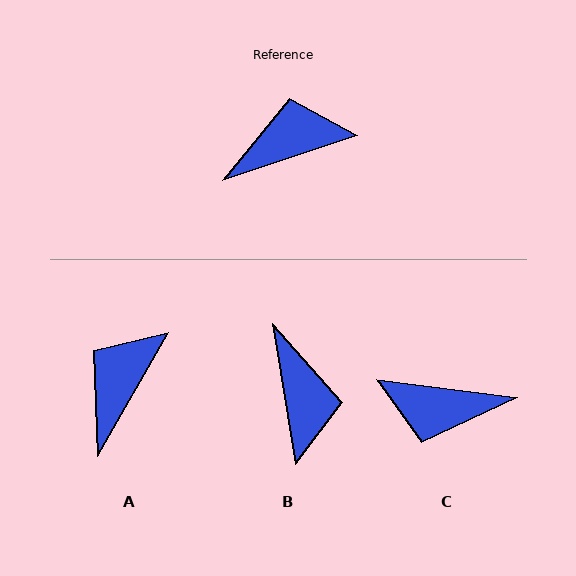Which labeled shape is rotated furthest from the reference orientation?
C, about 155 degrees away.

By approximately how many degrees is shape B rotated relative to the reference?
Approximately 99 degrees clockwise.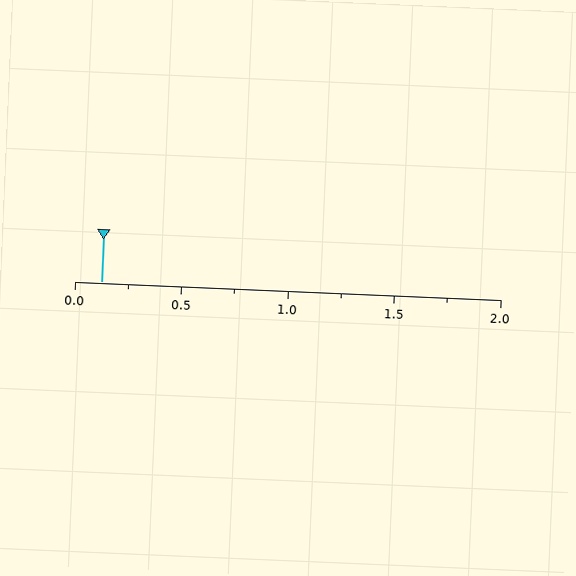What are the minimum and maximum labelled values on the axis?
The axis runs from 0.0 to 2.0.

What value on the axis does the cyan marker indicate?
The marker indicates approximately 0.12.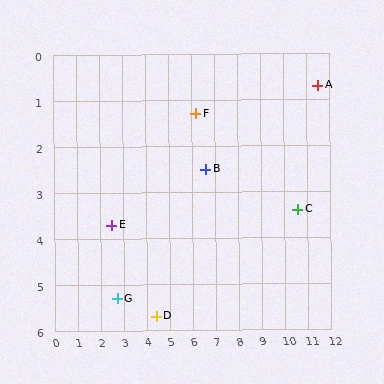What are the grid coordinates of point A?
Point A is at approximately (11.5, 0.7).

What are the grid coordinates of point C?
Point C is at approximately (10.6, 3.4).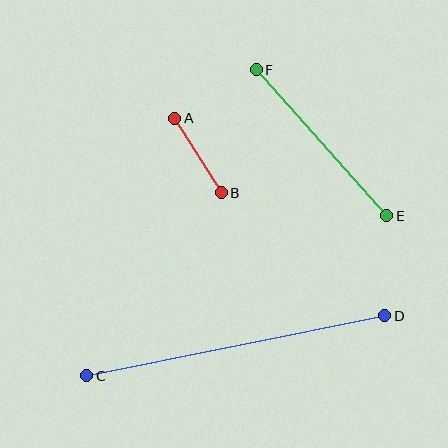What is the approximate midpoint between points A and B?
The midpoint is at approximately (198, 156) pixels.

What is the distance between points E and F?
The distance is approximately 196 pixels.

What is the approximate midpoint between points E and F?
The midpoint is at approximately (322, 143) pixels.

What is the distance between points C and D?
The distance is approximately 304 pixels.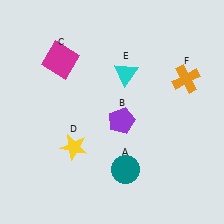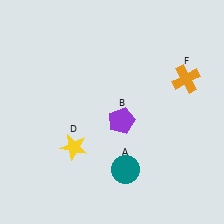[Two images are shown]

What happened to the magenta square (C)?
The magenta square (C) was removed in Image 2. It was in the top-left area of Image 1.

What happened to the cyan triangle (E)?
The cyan triangle (E) was removed in Image 2. It was in the top-right area of Image 1.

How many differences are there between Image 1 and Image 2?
There are 2 differences between the two images.